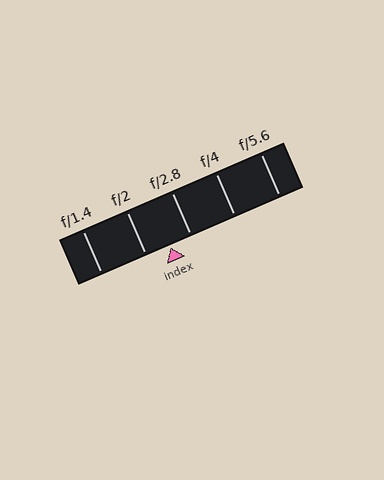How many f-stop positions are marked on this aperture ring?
There are 5 f-stop positions marked.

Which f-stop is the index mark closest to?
The index mark is closest to f/2.8.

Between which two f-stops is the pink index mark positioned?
The index mark is between f/2 and f/2.8.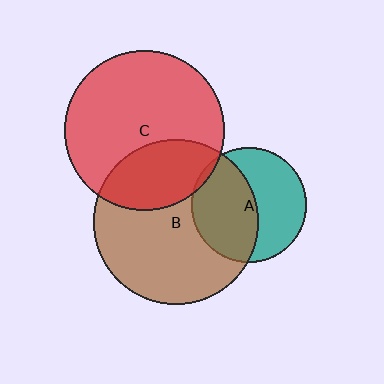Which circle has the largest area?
Circle B (brown).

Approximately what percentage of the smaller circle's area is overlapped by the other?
Approximately 5%.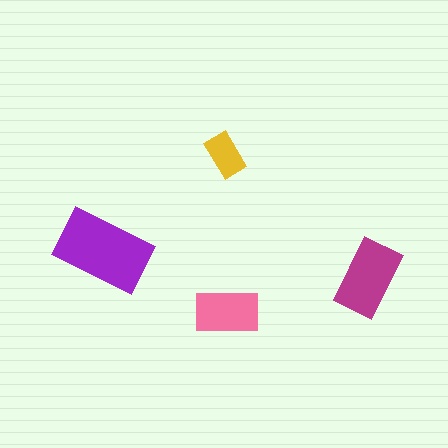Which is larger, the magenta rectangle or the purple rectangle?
The purple one.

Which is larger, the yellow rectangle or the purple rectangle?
The purple one.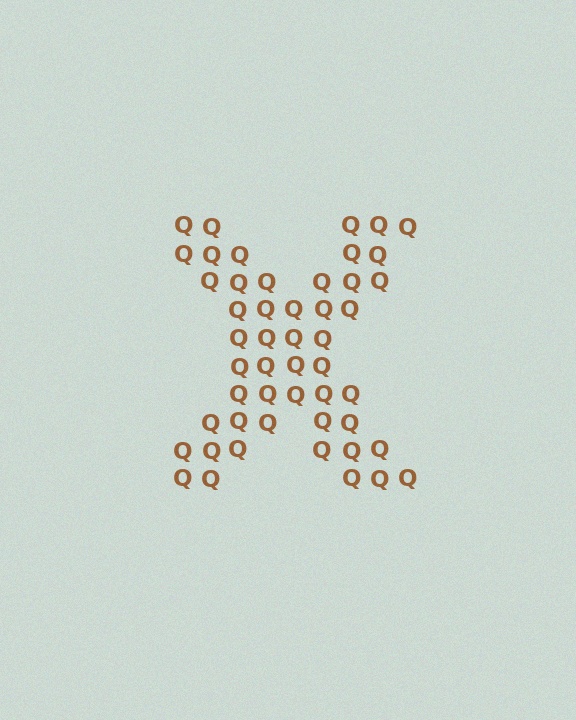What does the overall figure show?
The overall figure shows the letter X.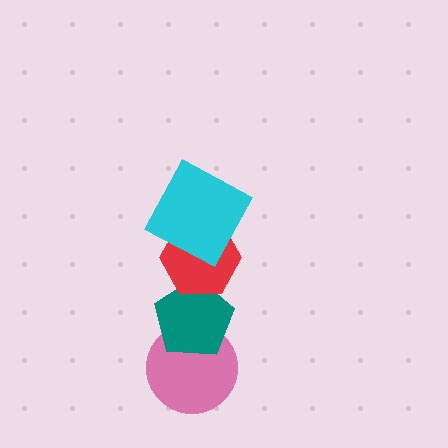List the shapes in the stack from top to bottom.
From top to bottom: the cyan square, the red hexagon, the teal pentagon, the pink circle.